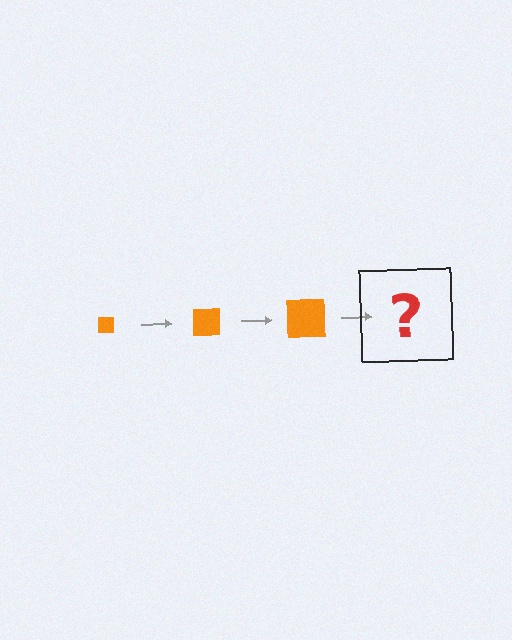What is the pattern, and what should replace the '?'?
The pattern is that the square gets progressively larger each step. The '?' should be an orange square, larger than the previous one.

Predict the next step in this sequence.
The next step is an orange square, larger than the previous one.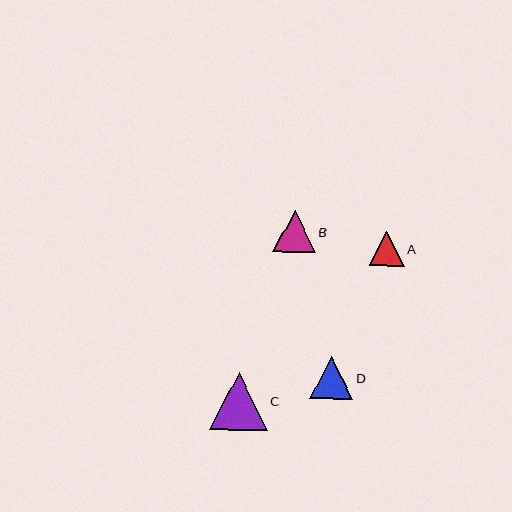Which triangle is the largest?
Triangle C is the largest with a size of approximately 58 pixels.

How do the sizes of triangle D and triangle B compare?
Triangle D and triangle B are approximately the same size.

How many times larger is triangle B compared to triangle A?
Triangle B is approximately 1.2 times the size of triangle A.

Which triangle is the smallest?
Triangle A is the smallest with a size of approximately 35 pixels.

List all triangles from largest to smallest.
From largest to smallest: C, D, B, A.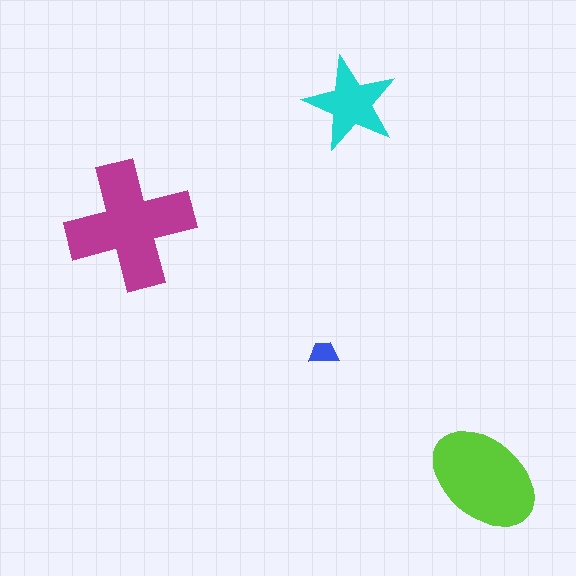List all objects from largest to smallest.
The magenta cross, the lime ellipse, the cyan star, the blue trapezoid.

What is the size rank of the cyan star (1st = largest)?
3rd.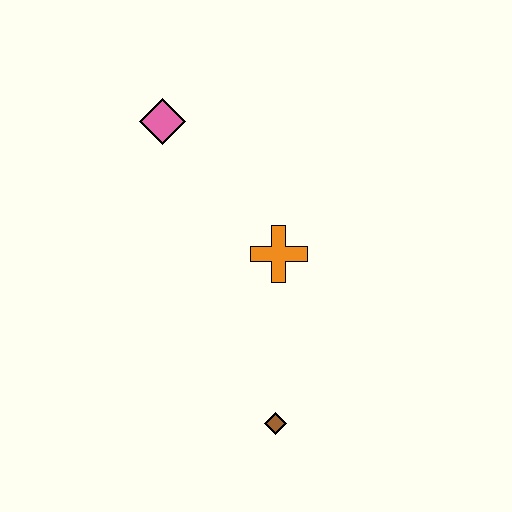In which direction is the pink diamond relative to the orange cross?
The pink diamond is above the orange cross.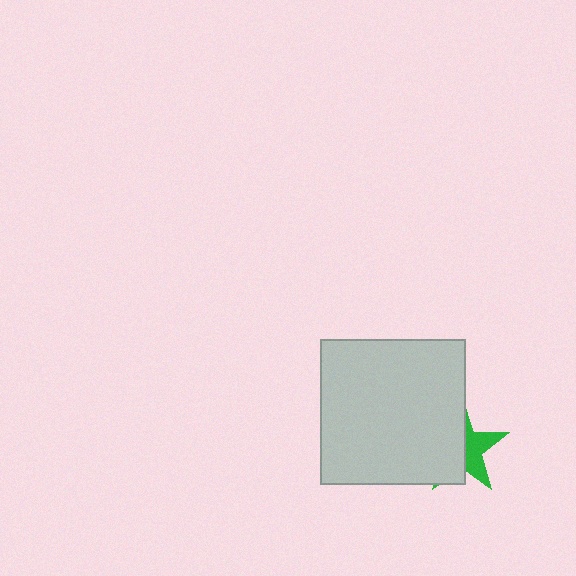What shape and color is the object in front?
The object in front is a light gray square.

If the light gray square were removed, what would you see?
You would see the complete green star.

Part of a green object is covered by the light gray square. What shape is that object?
It is a star.